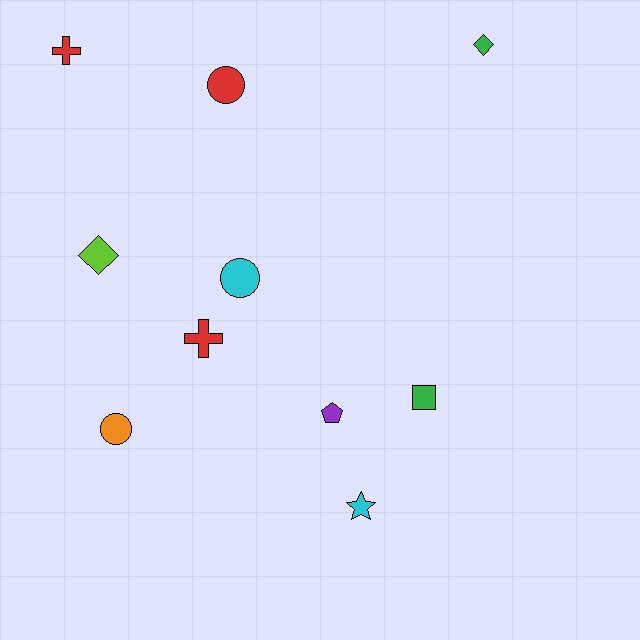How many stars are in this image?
There is 1 star.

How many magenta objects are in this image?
There are no magenta objects.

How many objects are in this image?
There are 10 objects.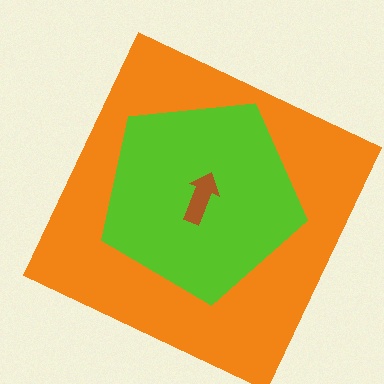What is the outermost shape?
The orange square.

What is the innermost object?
The brown arrow.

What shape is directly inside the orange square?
The lime pentagon.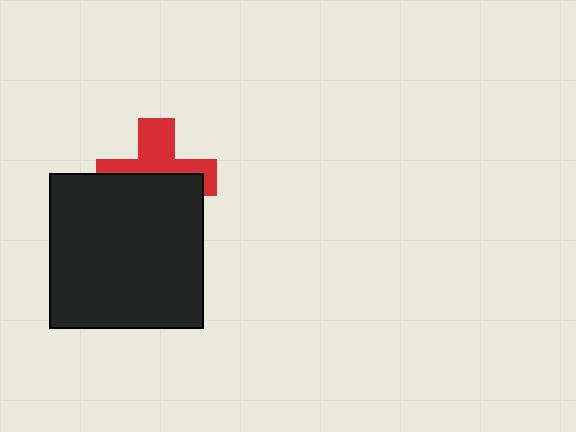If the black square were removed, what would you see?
You would see the complete red cross.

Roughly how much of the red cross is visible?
About half of it is visible (roughly 48%).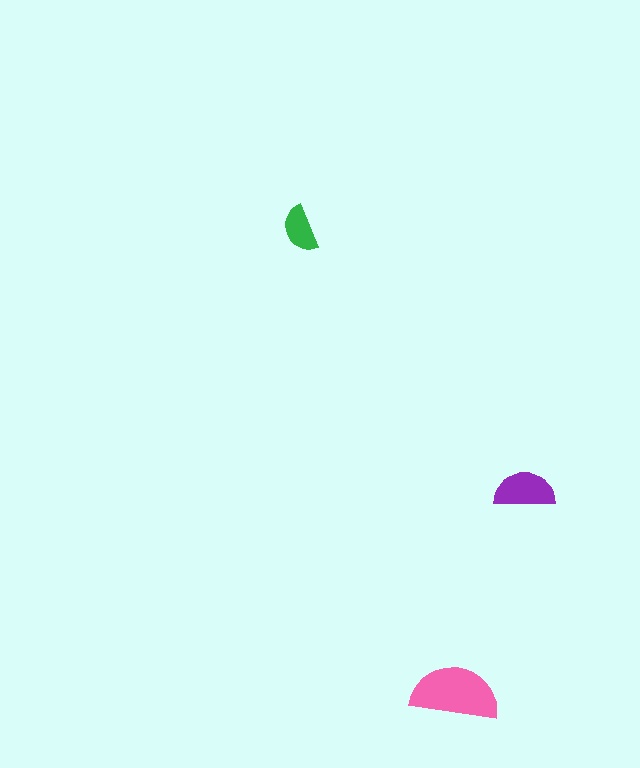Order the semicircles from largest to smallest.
the pink one, the purple one, the green one.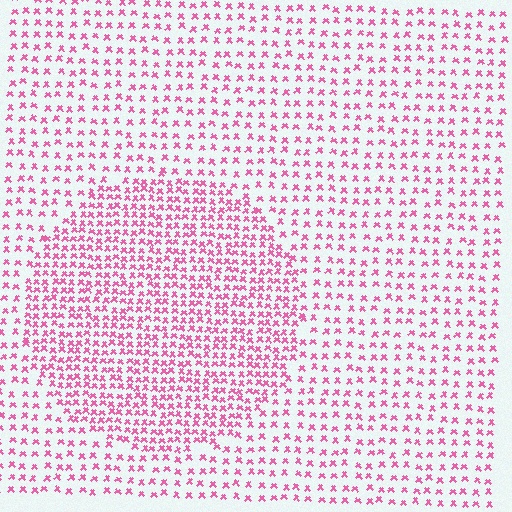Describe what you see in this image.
The image contains small pink elements arranged at two different densities. A circle-shaped region is visible where the elements are more densely packed than the surrounding area.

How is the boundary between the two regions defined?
The boundary is defined by a change in element density (approximately 1.9x ratio). All elements are the same color, size, and shape.